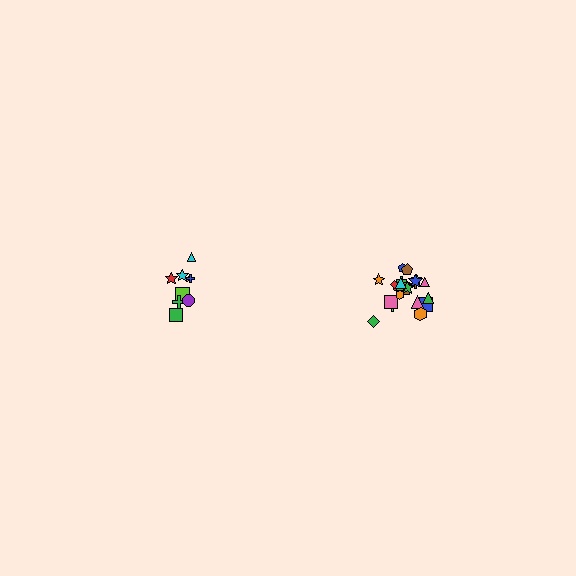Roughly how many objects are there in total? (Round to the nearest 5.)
Roughly 30 objects in total.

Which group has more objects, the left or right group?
The right group.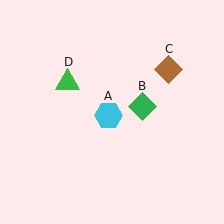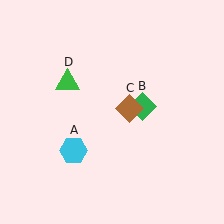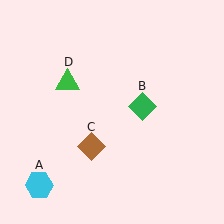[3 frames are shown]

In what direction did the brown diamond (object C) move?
The brown diamond (object C) moved down and to the left.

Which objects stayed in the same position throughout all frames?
Green diamond (object B) and green triangle (object D) remained stationary.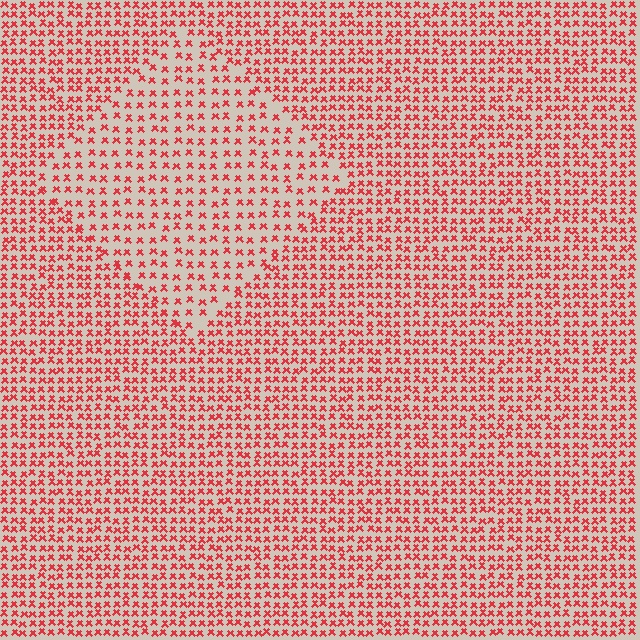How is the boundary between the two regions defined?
The boundary is defined by a change in element density (approximately 1.7x ratio). All elements are the same color, size, and shape.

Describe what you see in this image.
The image contains small red elements arranged at two different densities. A diamond-shaped region is visible where the elements are less densely packed than the surrounding area.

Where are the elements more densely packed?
The elements are more densely packed outside the diamond boundary.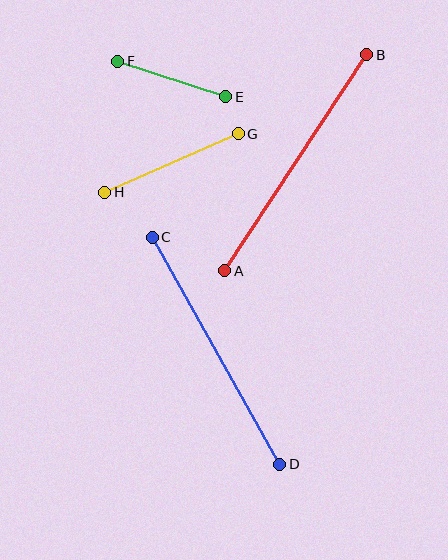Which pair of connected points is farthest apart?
Points C and D are farthest apart.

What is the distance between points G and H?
The distance is approximately 146 pixels.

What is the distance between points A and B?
The distance is approximately 258 pixels.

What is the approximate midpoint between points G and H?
The midpoint is at approximately (171, 163) pixels.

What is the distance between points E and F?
The distance is approximately 114 pixels.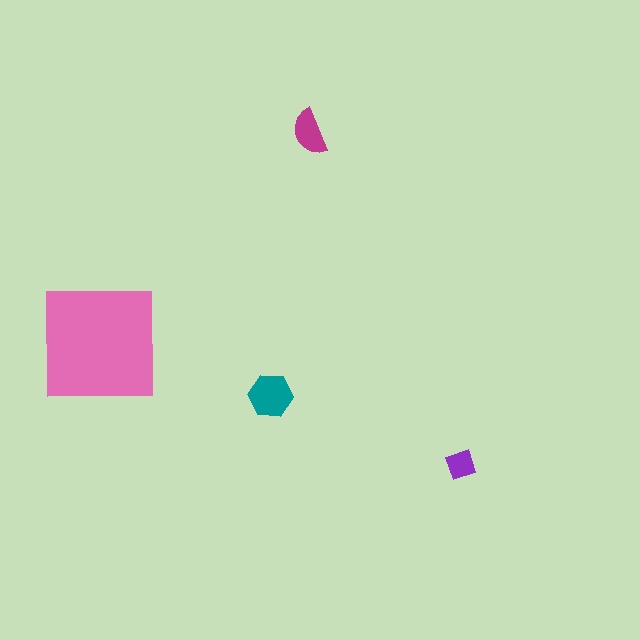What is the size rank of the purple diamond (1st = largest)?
4th.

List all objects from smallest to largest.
The purple diamond, the magenta semicircle, the teal hexagon, the pink square.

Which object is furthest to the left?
The pink square is leftmost.